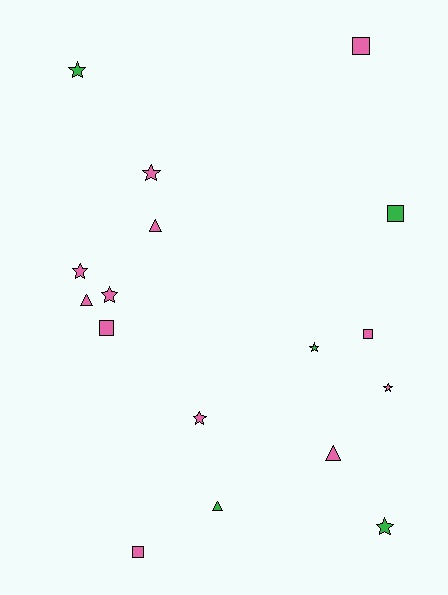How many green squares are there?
There is 1 green square.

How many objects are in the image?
There are 17 objects.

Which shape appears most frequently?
Star, with 8 objects.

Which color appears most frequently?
Pink, with 12 objects.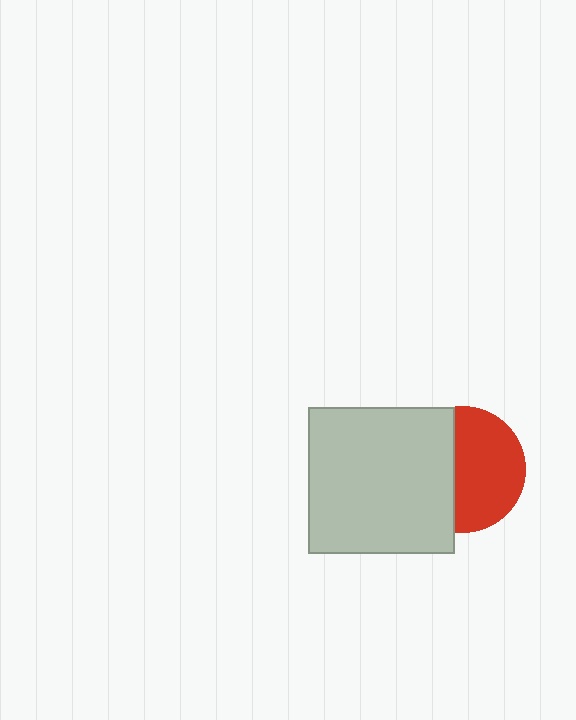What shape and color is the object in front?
The object in front is a light gray square.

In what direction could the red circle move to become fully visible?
The red circle could move right. That would shift it out from behind the light gray square entirely.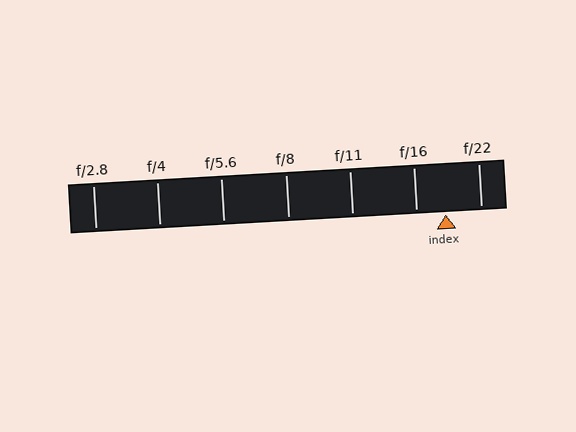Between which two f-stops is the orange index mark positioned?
The index mark is between f/16 and f/22.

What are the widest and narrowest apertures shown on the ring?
The widest aperture shown is f/2.8 and the narrowest is f/22.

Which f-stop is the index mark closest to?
The index mark is closest to f/16.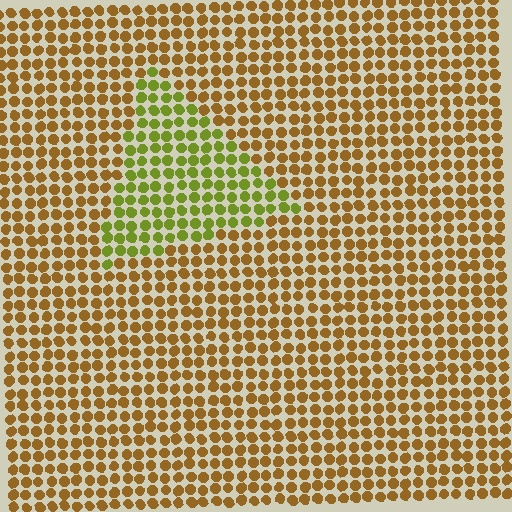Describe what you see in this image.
The image is filled with small brown elements in a uniform arrangement. A triangle-shaped region is visible where the elements are tinted to a slightly different hue, forming a subtle color boundary.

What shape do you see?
I see a triangle.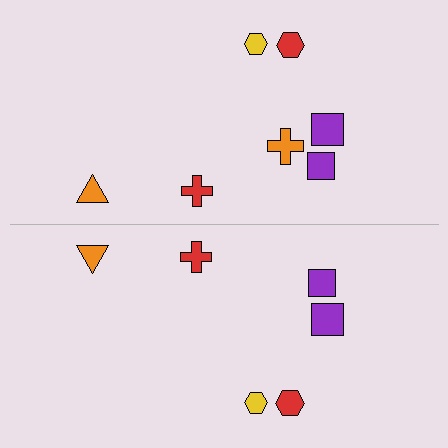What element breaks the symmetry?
A orange cross is missing from the bottom side.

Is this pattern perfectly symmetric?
No, the pattern is not perfectly symmetric. A orange cross is missing from the bottom side.